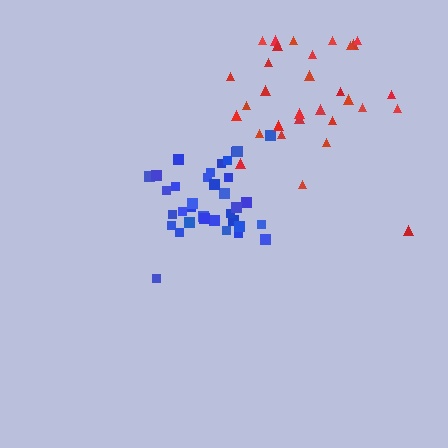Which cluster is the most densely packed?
Blue.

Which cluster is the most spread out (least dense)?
Red.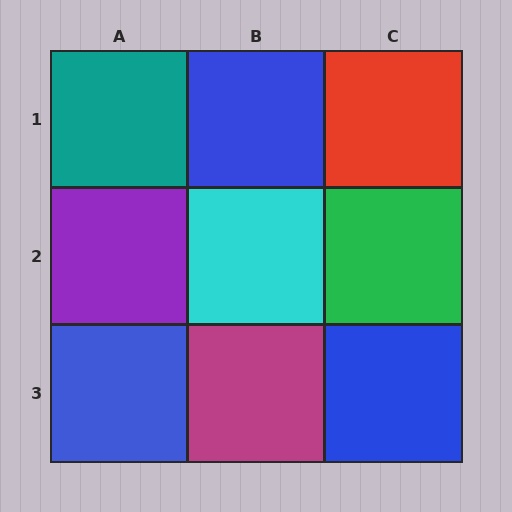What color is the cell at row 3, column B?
Magenta.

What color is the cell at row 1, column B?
Blue.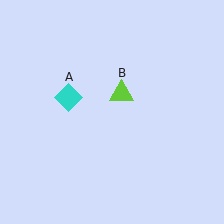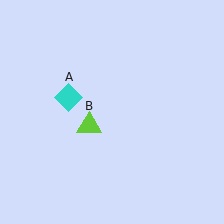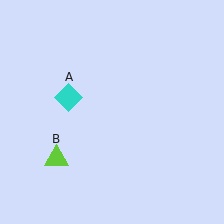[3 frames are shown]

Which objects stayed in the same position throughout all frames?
Cyan diamond (object A) remained stationary.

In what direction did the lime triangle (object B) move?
The lime triangle (object B) moved down and to the left.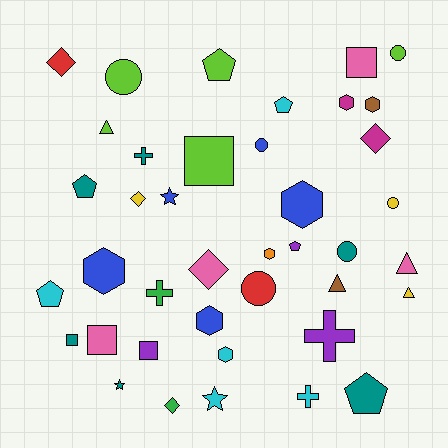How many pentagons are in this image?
There are 6 pentagons.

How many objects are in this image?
There are 40 objects.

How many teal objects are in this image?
There are 6 teal objects.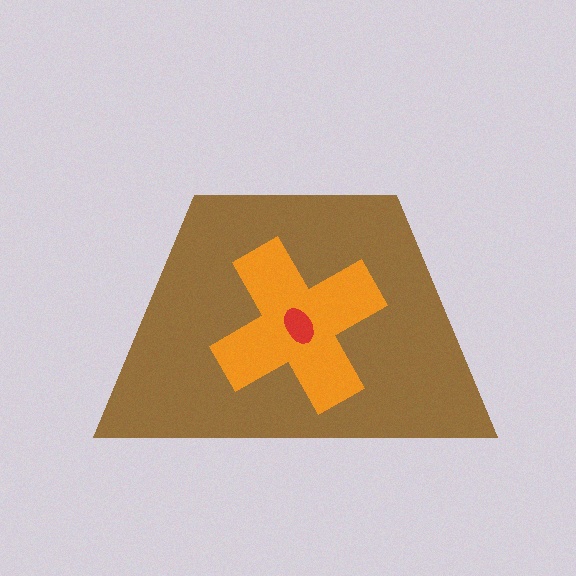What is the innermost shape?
The red ellipse.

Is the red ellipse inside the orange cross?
Yes.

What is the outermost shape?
The brown trapezoid.